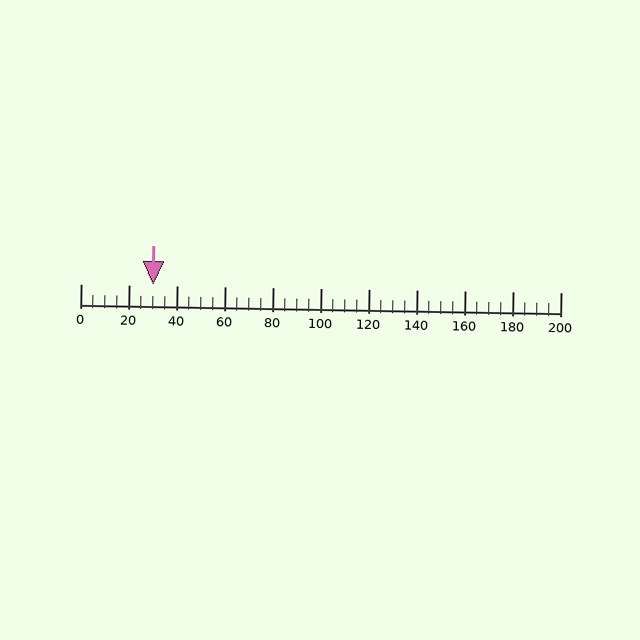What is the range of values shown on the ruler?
The ruler shows values from 0 to 200.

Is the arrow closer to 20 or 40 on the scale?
The arrow is closer to 40.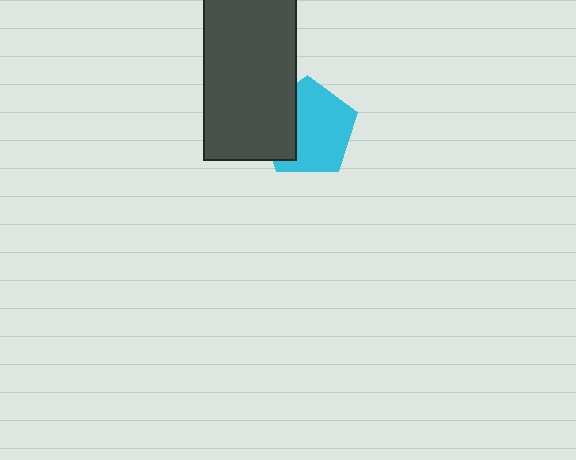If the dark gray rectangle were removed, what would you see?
You would see the complete cyan pentagon.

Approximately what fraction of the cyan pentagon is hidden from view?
Roughly 33% of the cyan pentagon is hidden behind the dark gray rectangle.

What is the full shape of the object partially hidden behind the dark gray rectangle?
The partially hidden object is a cyan pentagon.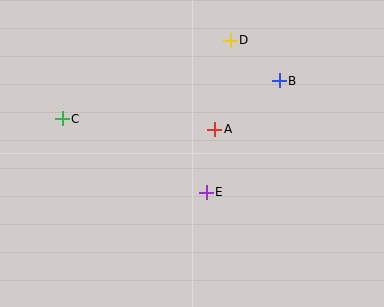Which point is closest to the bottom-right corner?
Point E is closest to the bottom-right corner.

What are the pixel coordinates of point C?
Point C is at (62, 119).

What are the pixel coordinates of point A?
Point A is at (215, 129).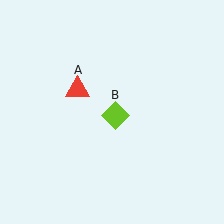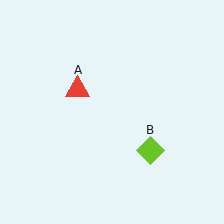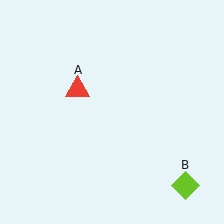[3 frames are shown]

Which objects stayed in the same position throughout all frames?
Red triangle (object A) remained stationary.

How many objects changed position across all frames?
1 object changed position: lime diamond (object B).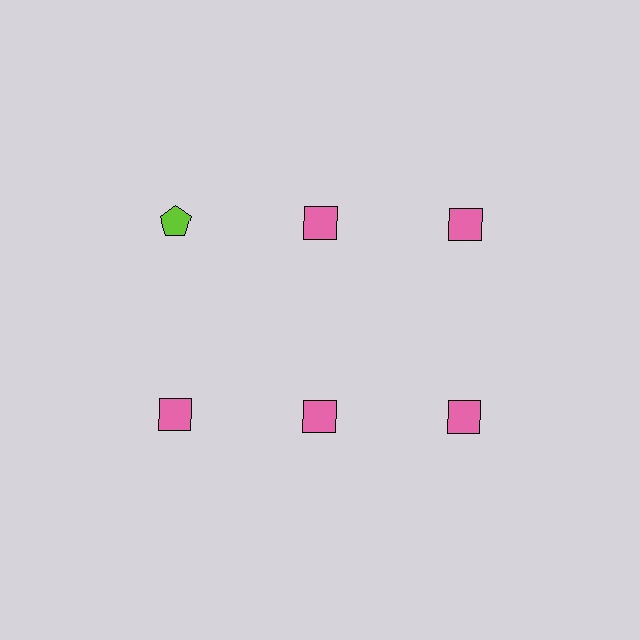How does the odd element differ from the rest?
It differs in both color (lime instead of pink) and shape (pentagon instead of square).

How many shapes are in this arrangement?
There are 6 shapes arranged in a grid pattern.